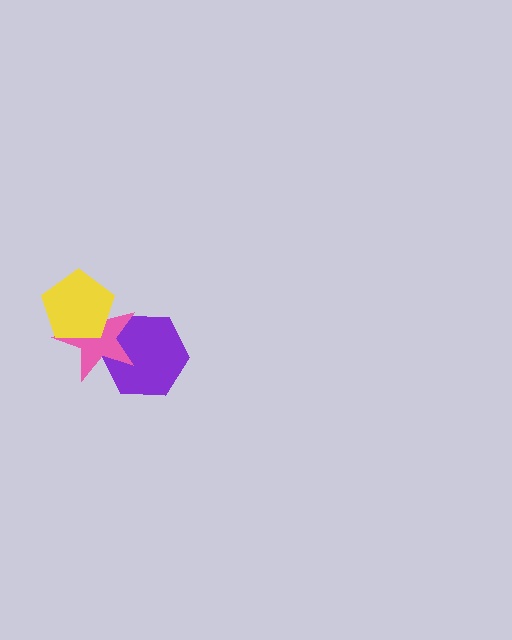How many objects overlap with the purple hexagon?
1 object overlaps with the purple hexagon.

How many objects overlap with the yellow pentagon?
1 object overlaps with the yellow pentagon.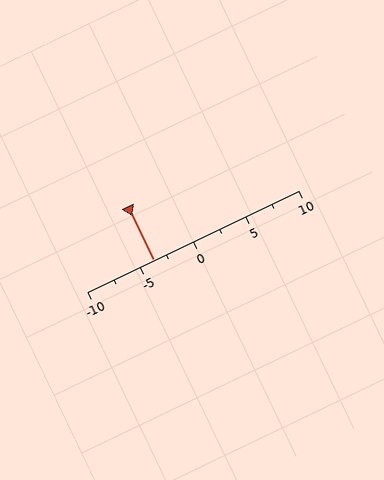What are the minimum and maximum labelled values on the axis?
The axis runs from -10 to 10.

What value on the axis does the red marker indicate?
The marker indicates approximately -3.8.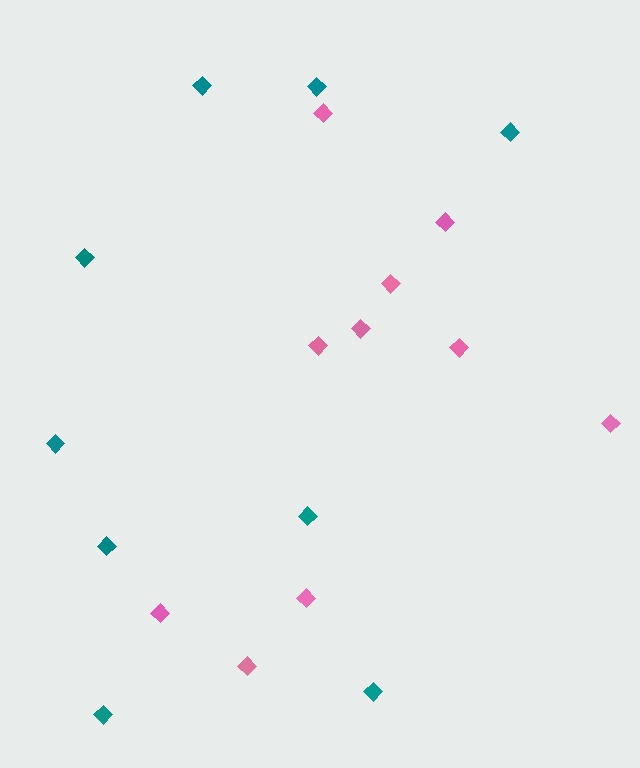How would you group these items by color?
There are 2 groups: one group of teal diamonds (9) and one group of pink diamonds (10).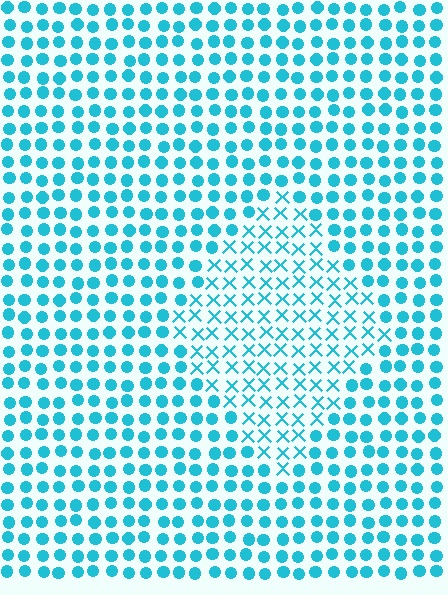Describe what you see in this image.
The image is filled with small cyan elements arranged in a uniform grid. A diamond-shaped region contains X marks, while the surrounding area contains circles. The boundary is defined purely by the change in element shape.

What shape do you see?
I see a diamond.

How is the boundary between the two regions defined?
The boundary is defined by a change in element shape: X marks inside vs. circles outside. All elements share the same color and spacing.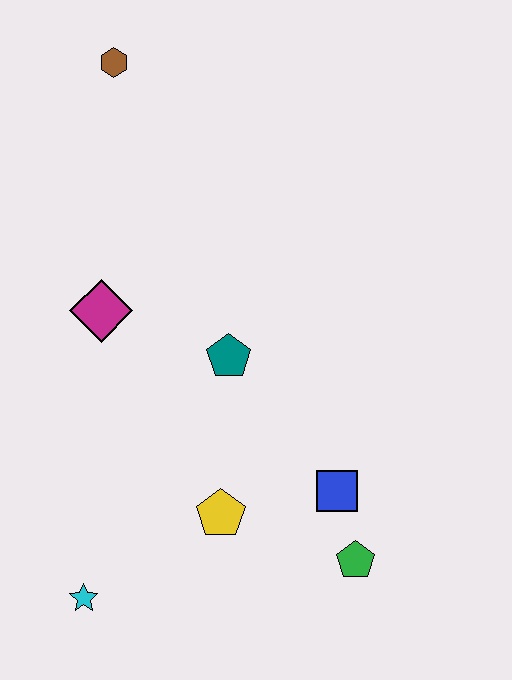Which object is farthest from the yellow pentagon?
The brown hexagon is farthest from the yellow pentagon.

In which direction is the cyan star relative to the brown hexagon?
The cyan star is below the brown hexagon.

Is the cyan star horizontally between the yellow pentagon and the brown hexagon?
No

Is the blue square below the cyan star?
No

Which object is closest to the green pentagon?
The blue square is closest to the green pentagon.